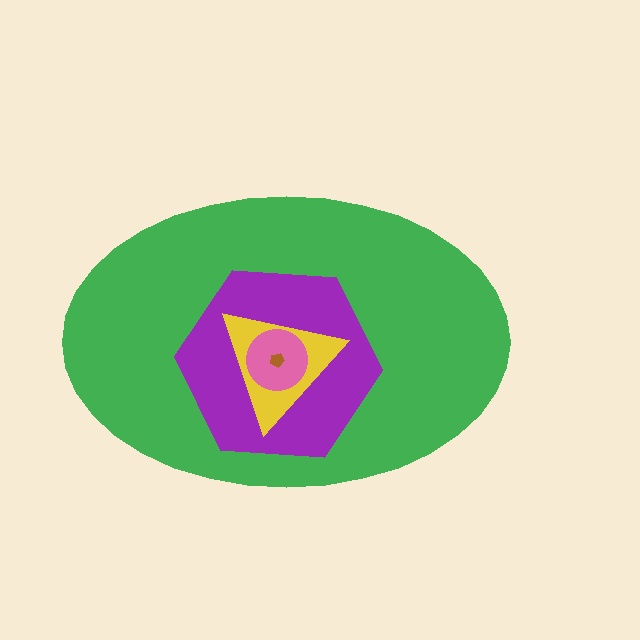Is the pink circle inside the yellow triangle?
Yes.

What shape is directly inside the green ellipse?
The purple hexagon.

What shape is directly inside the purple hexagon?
The yellow triangle.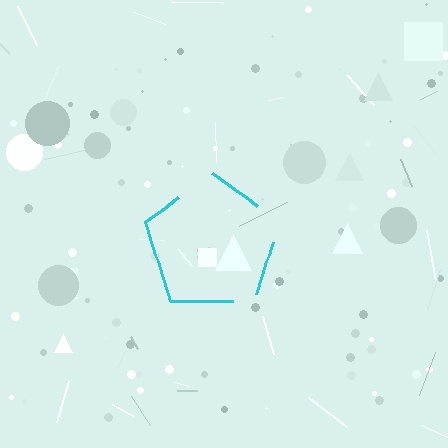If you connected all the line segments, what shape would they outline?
They would outline a pentagon.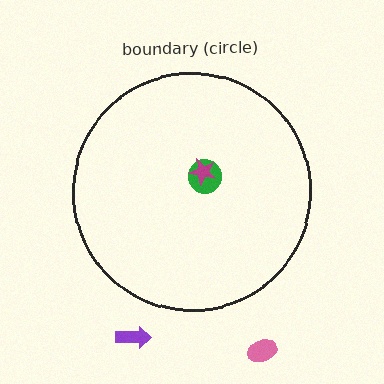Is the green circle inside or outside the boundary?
Inside.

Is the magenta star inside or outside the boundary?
Inside.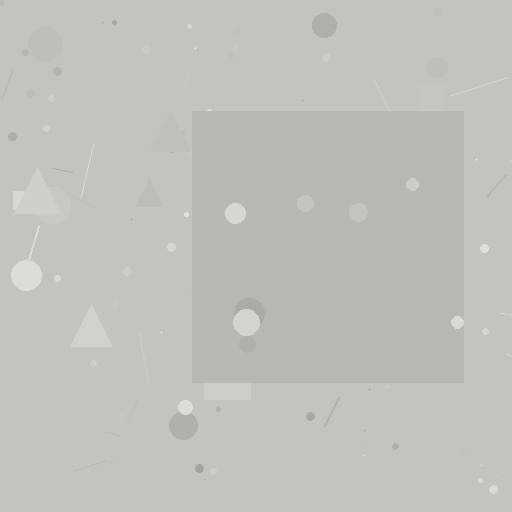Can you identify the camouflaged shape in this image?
The camouflaged shape is a square.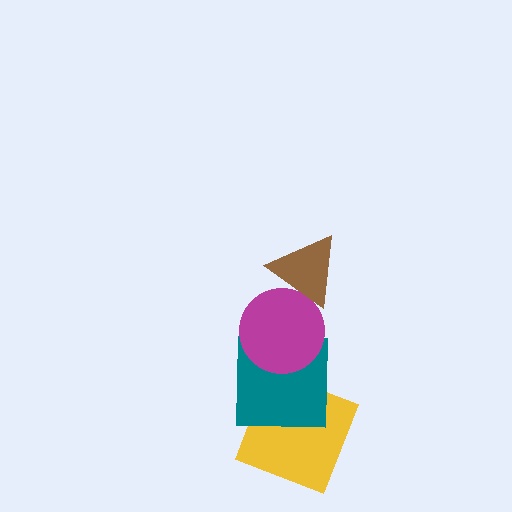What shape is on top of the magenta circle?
The brown triangle is on top of the magenta circle.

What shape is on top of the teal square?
The magenta circle is on top of the teal square.